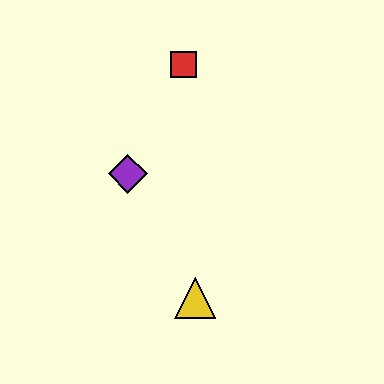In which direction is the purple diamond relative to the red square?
The purple diamond is below the red square.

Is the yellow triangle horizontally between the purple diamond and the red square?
No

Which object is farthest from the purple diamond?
The yellow triangle is farthest from the purple diamond.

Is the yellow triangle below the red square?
Yes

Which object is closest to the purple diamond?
The red square is closest to the purple diamond.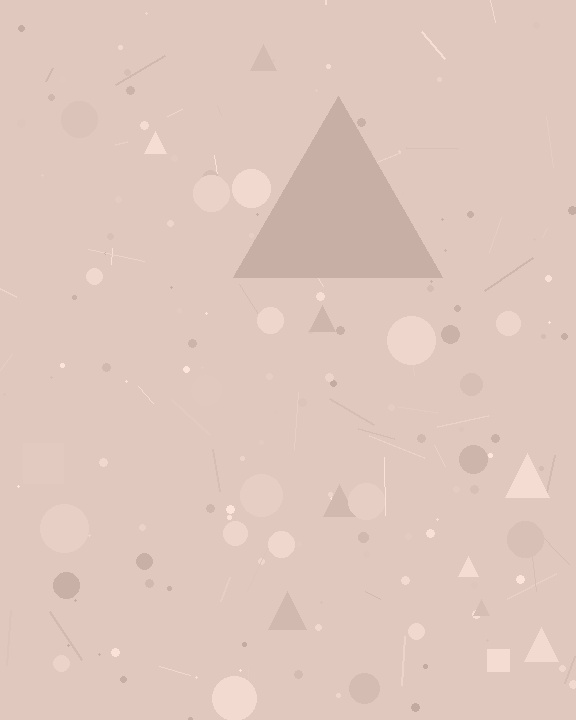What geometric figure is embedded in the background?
A triangle is embedded in the background.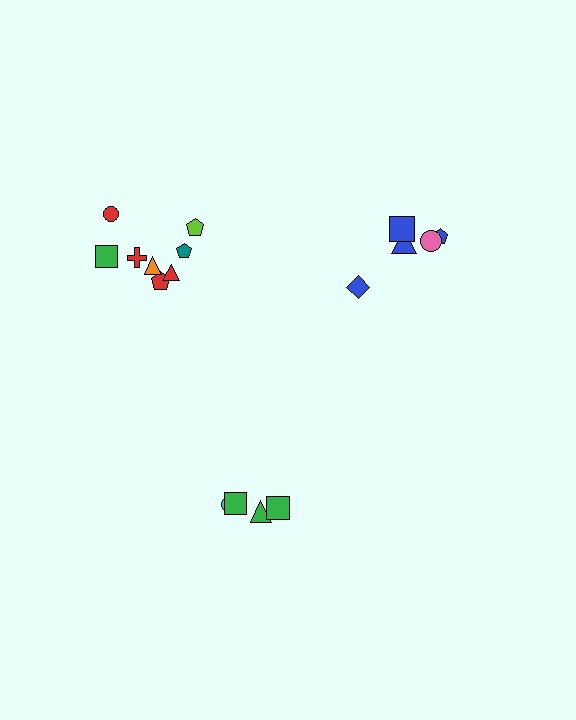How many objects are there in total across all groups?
There are 17 objects.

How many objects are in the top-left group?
There are 8 objects.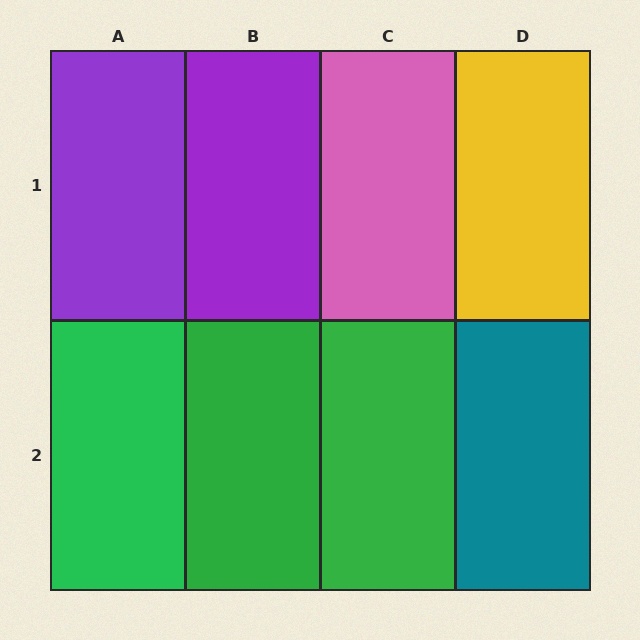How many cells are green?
3 cells are green.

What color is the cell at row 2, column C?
Green.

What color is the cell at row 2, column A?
Green.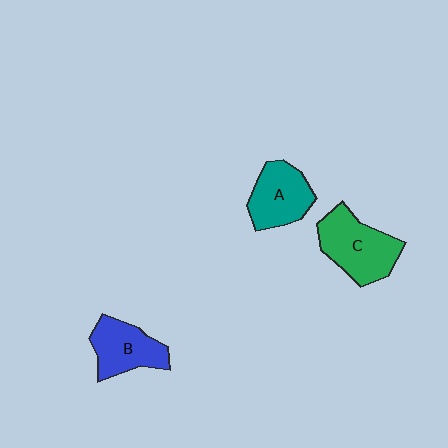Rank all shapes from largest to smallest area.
From largest to smallest: C (green), A (teal), B (blue).